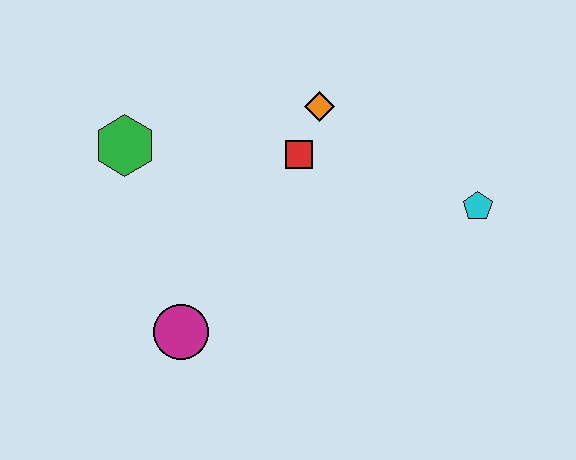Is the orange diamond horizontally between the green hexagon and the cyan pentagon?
Yes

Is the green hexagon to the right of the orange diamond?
No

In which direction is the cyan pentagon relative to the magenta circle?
The cyan pentagon is to the right of the magenta circle.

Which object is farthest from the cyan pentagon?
The green hexagon is farthest from the cyan pentagon.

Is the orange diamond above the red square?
Yes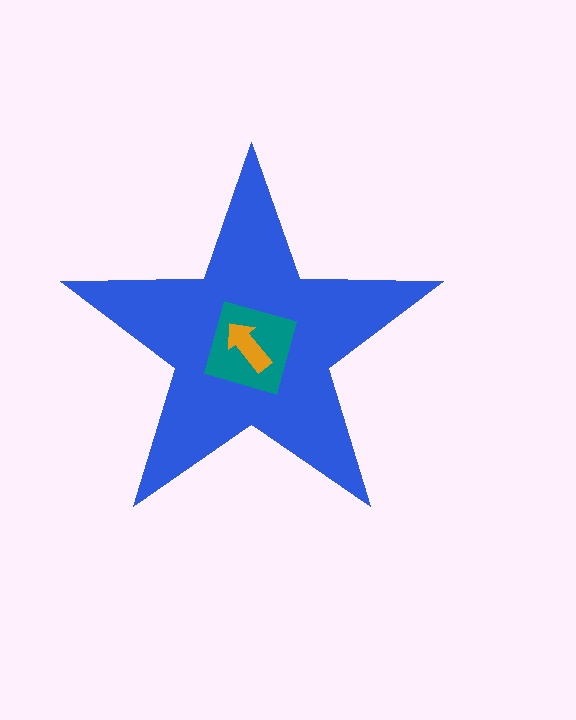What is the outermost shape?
The blue star.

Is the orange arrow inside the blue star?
Yes.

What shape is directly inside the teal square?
The orange arrow.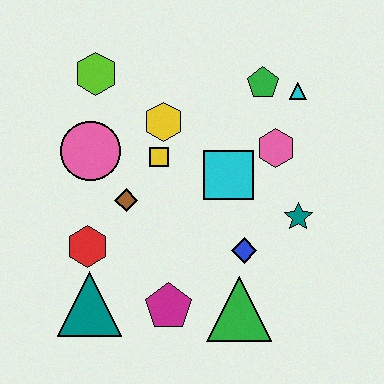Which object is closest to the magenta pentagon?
The green triangle is closest to the magenta pentagon.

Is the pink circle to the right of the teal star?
No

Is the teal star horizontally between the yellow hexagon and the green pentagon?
No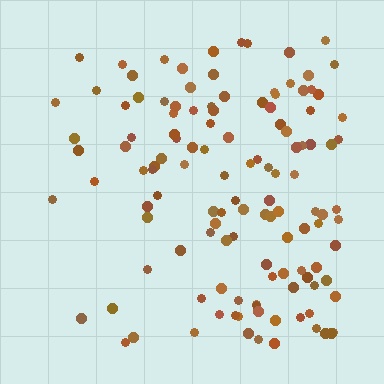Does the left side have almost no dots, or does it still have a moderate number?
Still a moderate number, just noticeably fewer than the right.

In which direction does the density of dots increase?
From left to right, with the right side densest.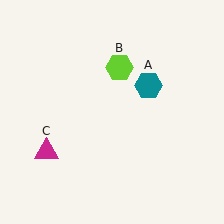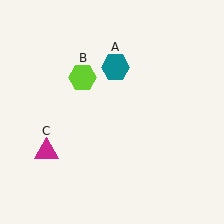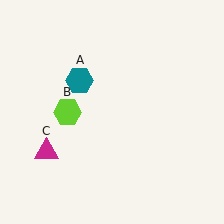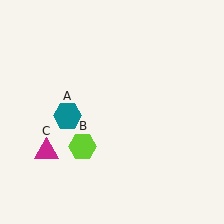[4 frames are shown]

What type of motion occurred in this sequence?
The teal hexagon (object A), lime hexagon (object B) rotated counterclockwise around the center of the scene.